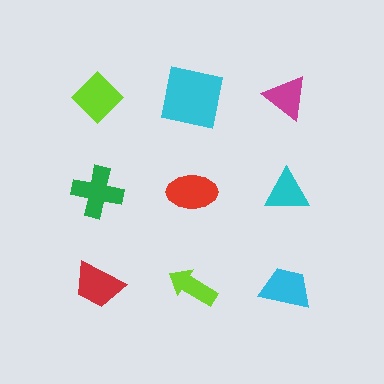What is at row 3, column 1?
A red trapezoid.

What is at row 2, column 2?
A red ellipse.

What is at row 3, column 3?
A cyan trapezoid.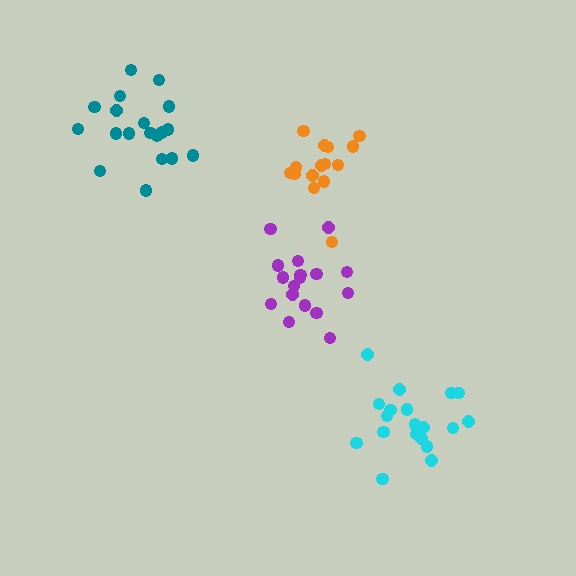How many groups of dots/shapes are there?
There are 4 groups.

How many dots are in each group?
Group 1: 19 dots, Group 2: 15 dots, Group 3: 17 dots, Group 4: 19 dots (70 total).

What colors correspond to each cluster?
The clusters are colored: teal, orange, purple, cyan.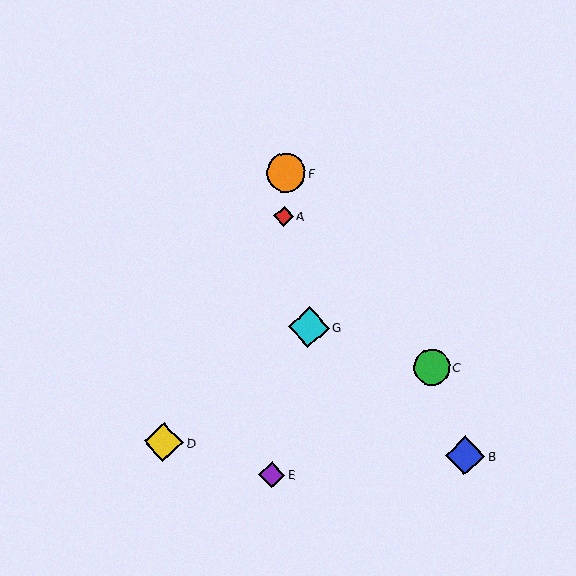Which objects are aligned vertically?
Objects A, E, F are aligned vertically.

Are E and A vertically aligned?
Yes, both are at x≈272.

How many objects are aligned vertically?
3 objects (A, E, F) are aligned vertically.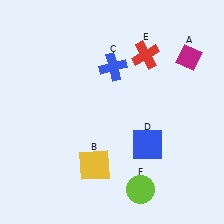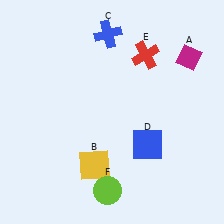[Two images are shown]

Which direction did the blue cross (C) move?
The blue cross (C) moved up.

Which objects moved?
The objects that moved are: the blue cross (C), the lime circle (F).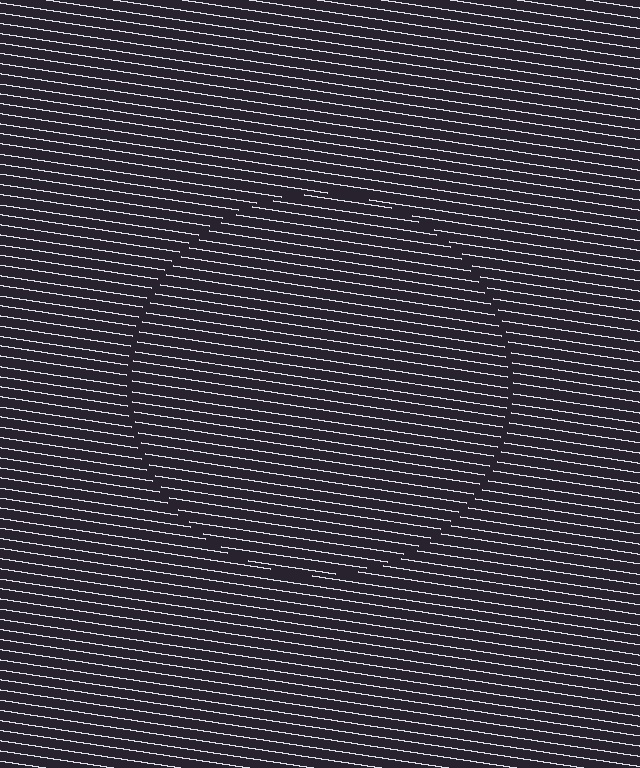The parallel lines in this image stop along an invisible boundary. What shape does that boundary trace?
An illusory circle. The interior of the shape contains the same grating, shifted by half a period — the contour is defined by the phase discontinuity where line-ends from the inner and outer gratings abut.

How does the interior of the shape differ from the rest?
The interior of the shape contains the same grating, shifted by half a period — the contour is defined by the phase discontinuity where line-ends from the inner and outer gratings abut.